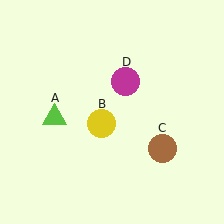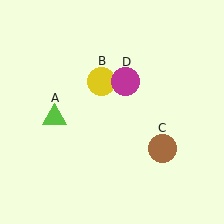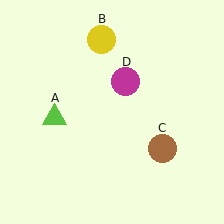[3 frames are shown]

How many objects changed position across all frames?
1 object changed position: yellow circle (object B).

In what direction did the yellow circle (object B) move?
The yellow circle (object B) moved up.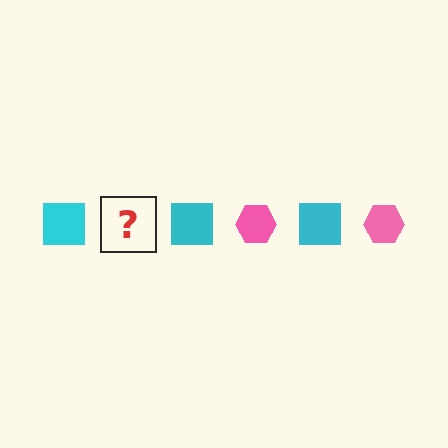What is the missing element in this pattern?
The missing element is a pink hexagon.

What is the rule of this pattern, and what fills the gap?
The rule is that the pattern alternates between cyan square and pink hexagon. The gap should be filled with a pink hexagon.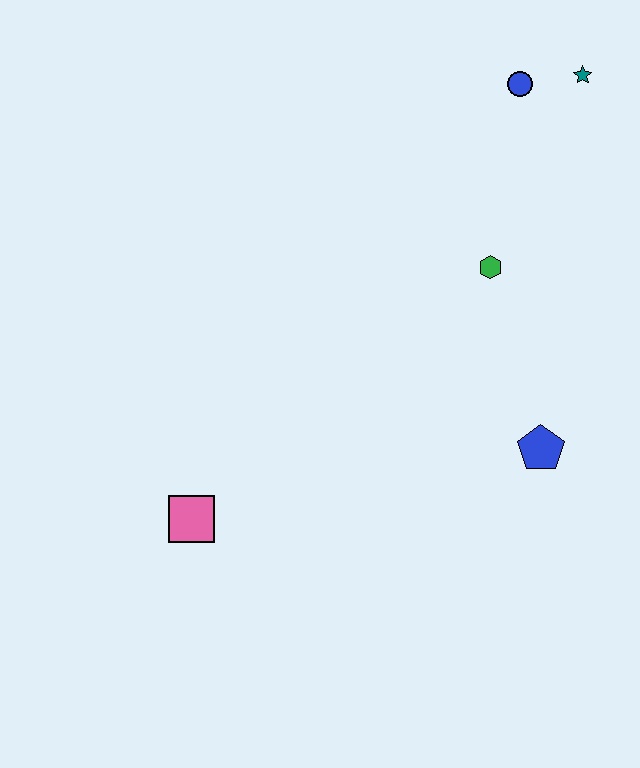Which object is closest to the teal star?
The blue circle is closest to the teal star.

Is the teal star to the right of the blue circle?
Yes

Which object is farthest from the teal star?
The pink square is farthest from the teal star.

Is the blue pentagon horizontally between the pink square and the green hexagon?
No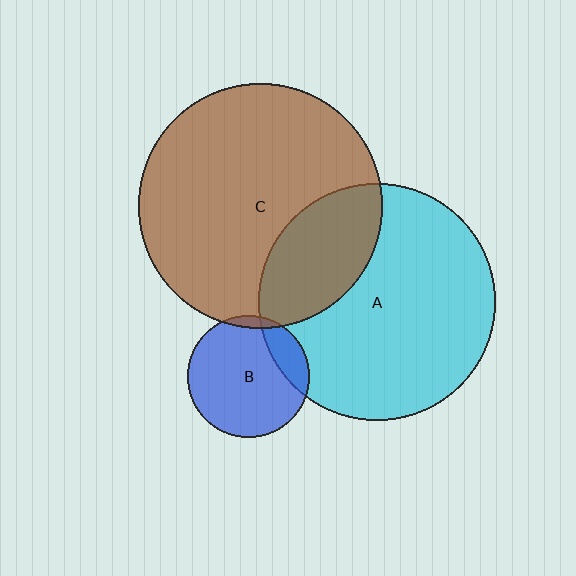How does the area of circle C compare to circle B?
Approximately 4.0 times.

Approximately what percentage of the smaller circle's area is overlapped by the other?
Approximately 15%.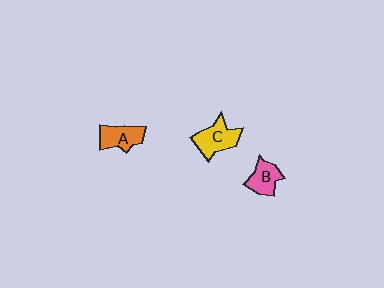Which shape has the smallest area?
Shape B (pink).